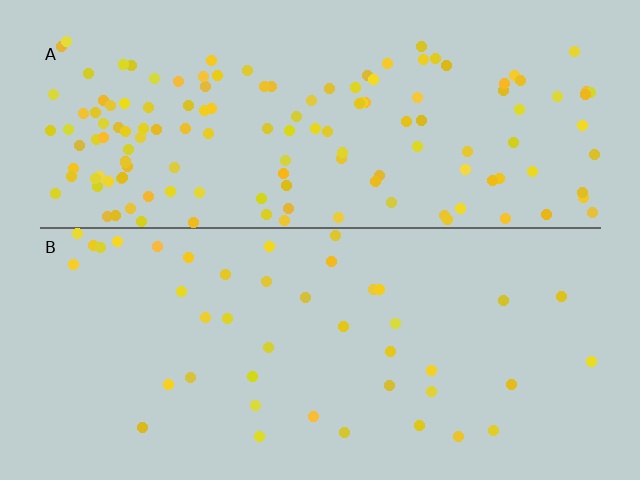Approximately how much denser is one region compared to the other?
Approximately 3.4× — region A over region B.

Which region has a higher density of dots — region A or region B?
A (the top).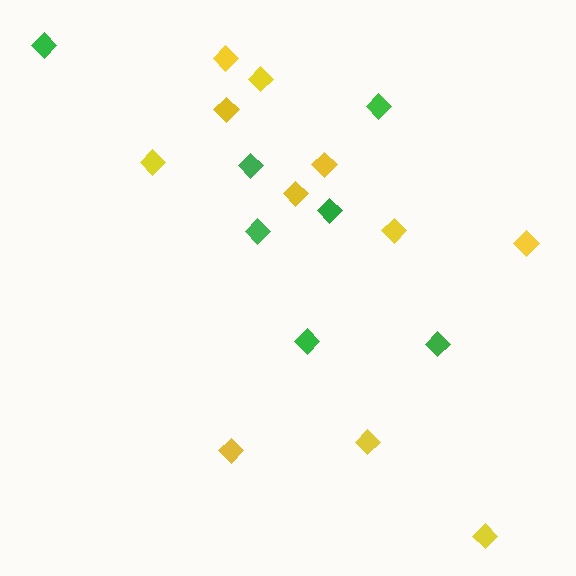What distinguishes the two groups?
There are 2 groups: one group of yellow diamonds (11) and one group of green diamonds (7).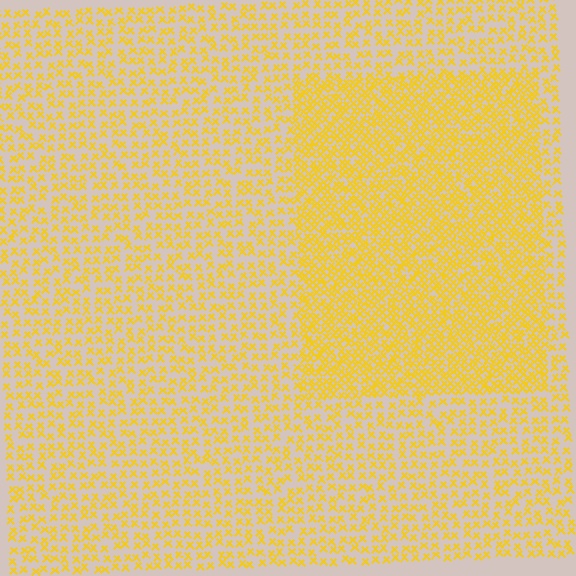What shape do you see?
I see a rectangle.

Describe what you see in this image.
The image contains small yellow elements arranged at two different densities. A rectangle-shaped region is visible where the elements are more densely packed than the surrounding area.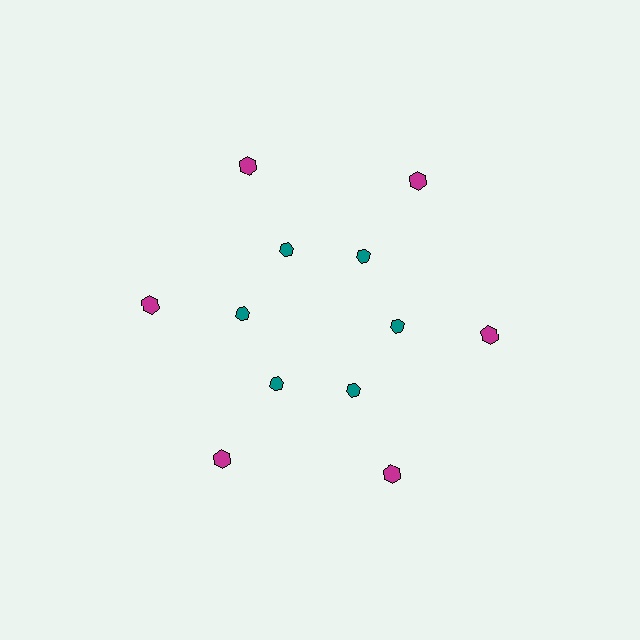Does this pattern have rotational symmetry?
Yes, this pattern has 6-fold rotational symmetry. It looks the same after rotating 60 degrees around the center.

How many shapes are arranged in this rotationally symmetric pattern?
There are 12 shapes, arranged in 6 groups of 2.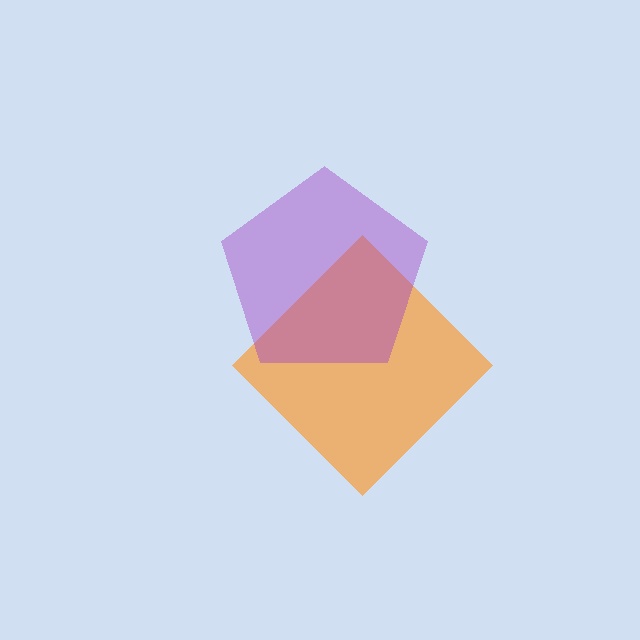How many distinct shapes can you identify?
There are 2 distinct shapes: an orange diamond, a purple pentagon.